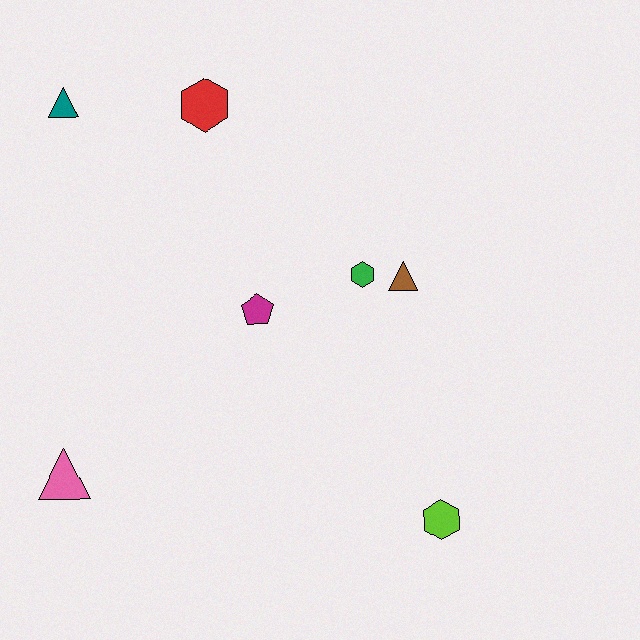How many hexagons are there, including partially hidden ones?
There are 3 hexagons.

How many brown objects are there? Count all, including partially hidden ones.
There is 1 brown object.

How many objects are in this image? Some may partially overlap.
There are 7 objects.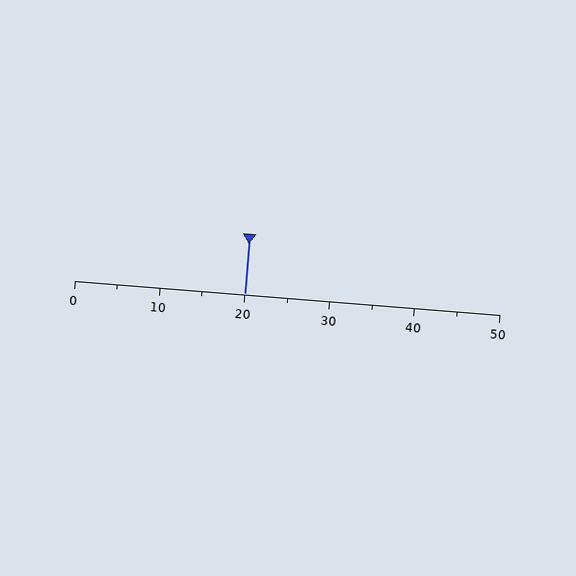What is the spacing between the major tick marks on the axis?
The major ticks are spaced 10 apart.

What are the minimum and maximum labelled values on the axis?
The axis runs from 0 to 50.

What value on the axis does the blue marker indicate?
The marker indicates approximately 20.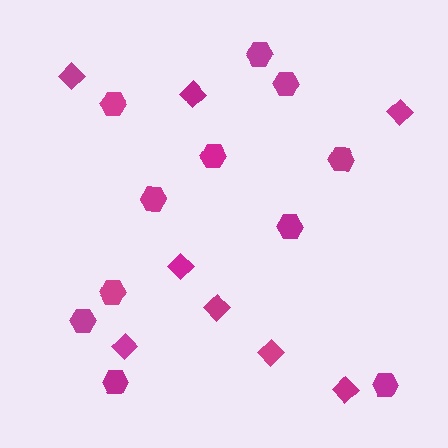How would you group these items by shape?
There are 2 groups: one group of diamonds (8) and one group of hexagons (11).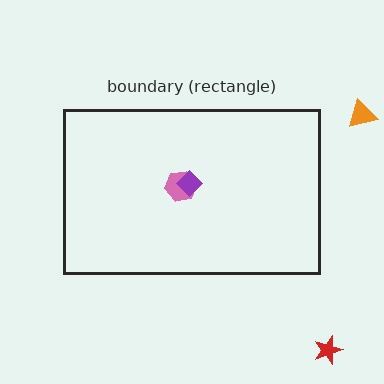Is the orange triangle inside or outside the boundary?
Outside.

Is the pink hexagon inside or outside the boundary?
Inside.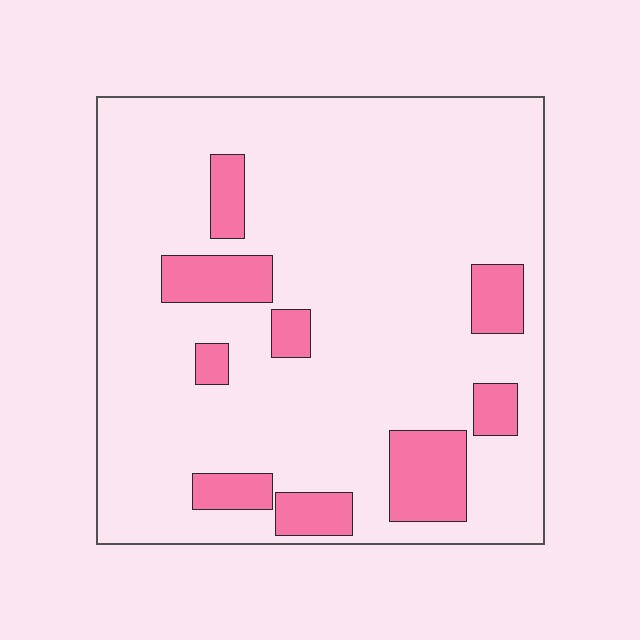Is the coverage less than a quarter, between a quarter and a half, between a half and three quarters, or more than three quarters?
Less than a quarter.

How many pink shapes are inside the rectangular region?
9.